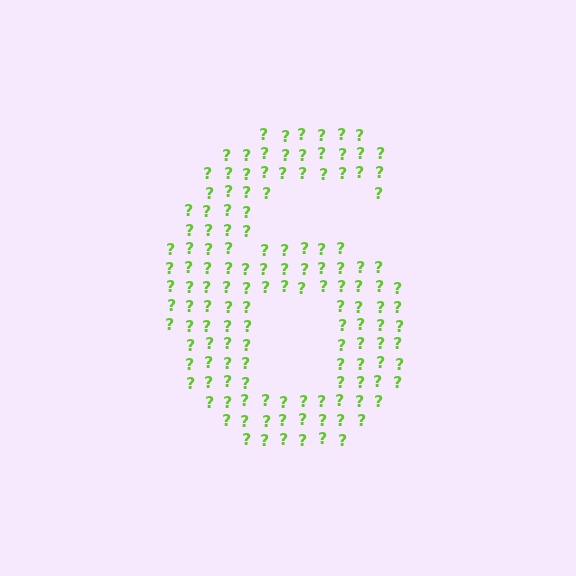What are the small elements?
The small elements are question marks.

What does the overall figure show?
The overall figure shows the digit 6.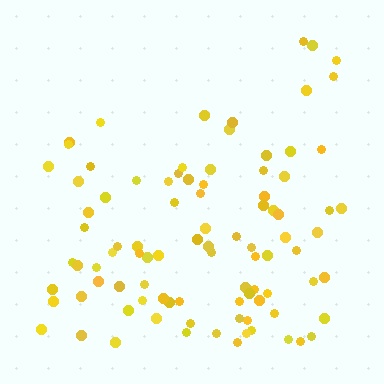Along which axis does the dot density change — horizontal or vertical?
Vertical.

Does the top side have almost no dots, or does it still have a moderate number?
Still a moderate number, just noticeably fewer than the bottom.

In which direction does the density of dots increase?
From top to bottom, with the bottom side densest.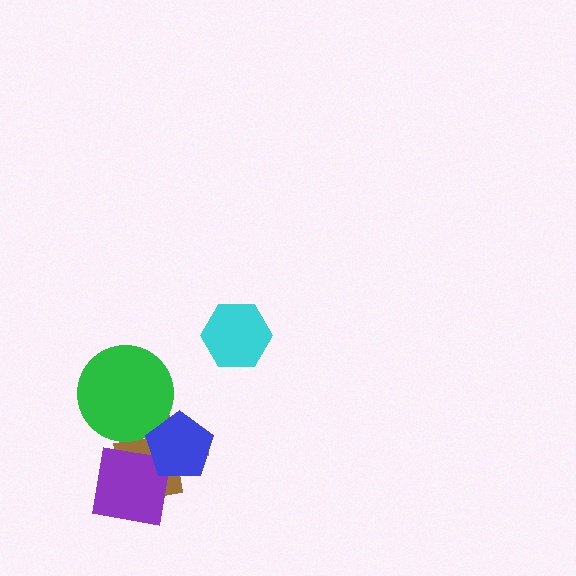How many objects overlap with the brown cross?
3 objects overlap with the brown cross.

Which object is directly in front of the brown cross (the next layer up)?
The green circle is directly in front of the brown cross.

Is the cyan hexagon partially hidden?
No, no other shape covers it.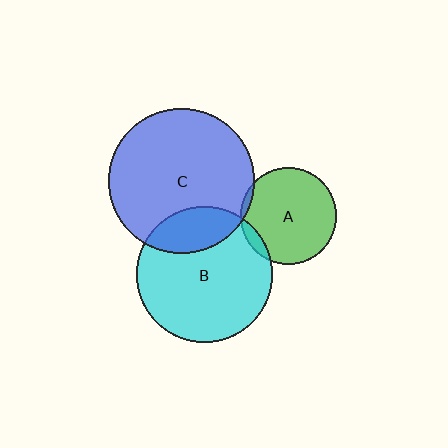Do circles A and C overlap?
Yes.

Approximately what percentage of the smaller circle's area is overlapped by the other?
Approximately 5%.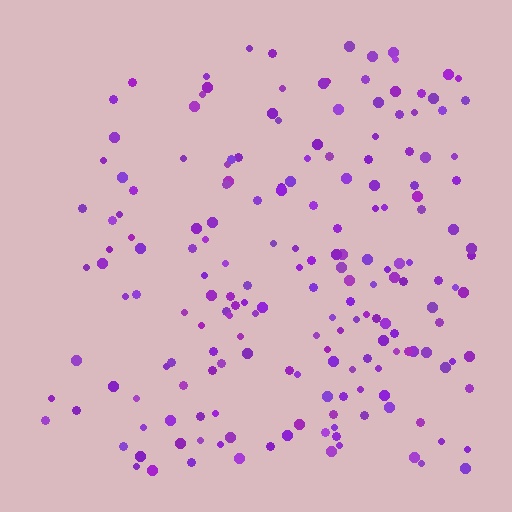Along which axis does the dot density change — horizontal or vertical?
Horizontal.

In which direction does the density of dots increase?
From left to right, with the right side densest.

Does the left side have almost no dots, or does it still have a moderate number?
Still a moderate number, just noticeably fewer than the right.